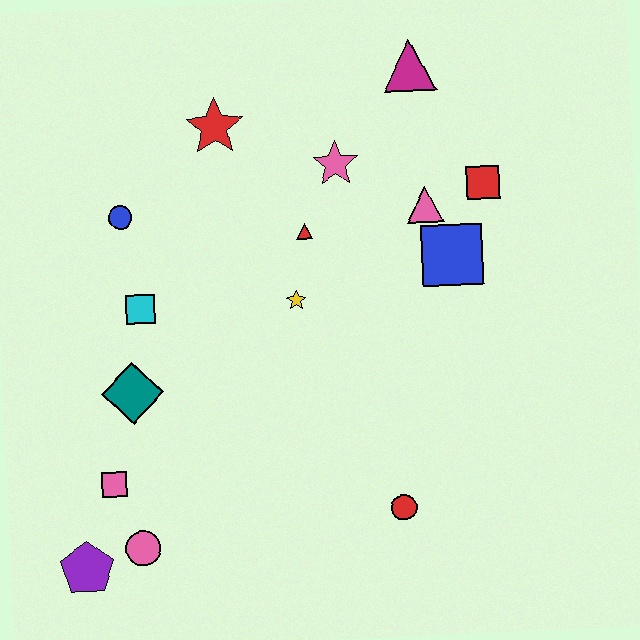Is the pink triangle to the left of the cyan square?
No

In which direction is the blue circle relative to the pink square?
The blue circle is above the pink square.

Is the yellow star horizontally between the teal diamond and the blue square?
Yes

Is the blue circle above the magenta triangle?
No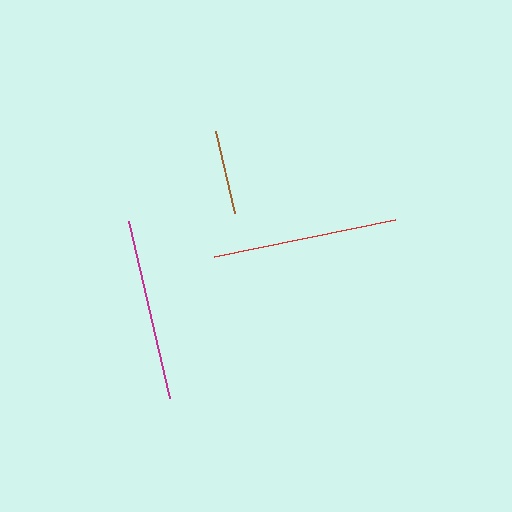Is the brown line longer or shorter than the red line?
The red line is longer than the brown line.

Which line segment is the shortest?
The brown line is the shortest at approximately 84 pixels.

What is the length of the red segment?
The red segment is approximately 185 pixels long.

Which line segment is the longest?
The red line is the longest at approximately 185 pixels.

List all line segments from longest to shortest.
From longest to shortest: red, magenta, brown.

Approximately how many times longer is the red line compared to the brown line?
The red line is approximately 2.2 times the length of the brown line.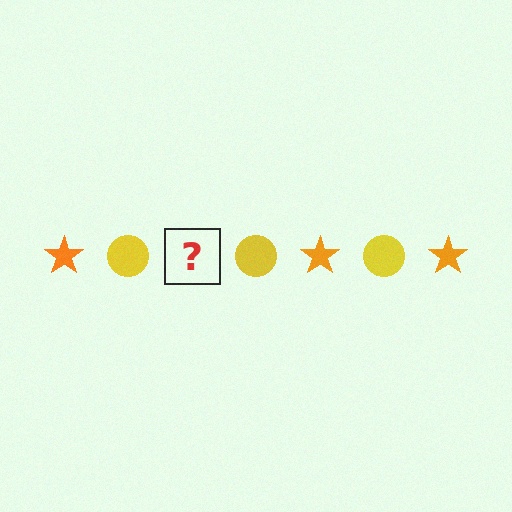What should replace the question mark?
The question mark should be replaced with an orange star.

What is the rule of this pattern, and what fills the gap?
The rule is that the pattern alternates between orange star and yellow circle. The gap should be filled with an orange star.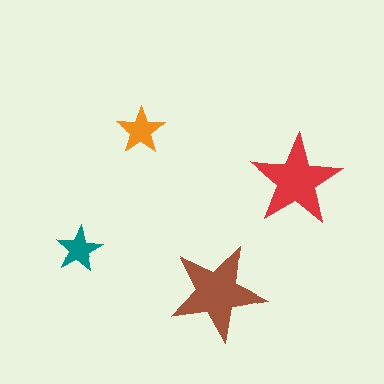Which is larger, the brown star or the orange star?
The brown one.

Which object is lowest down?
The brown star is bottommost.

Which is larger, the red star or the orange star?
The red one.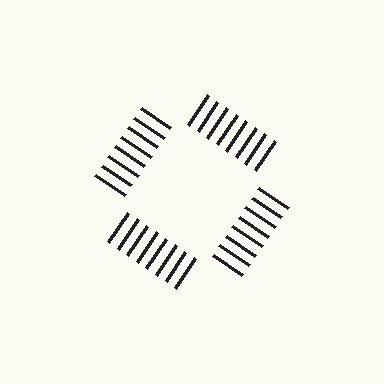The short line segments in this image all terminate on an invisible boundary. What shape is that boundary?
An illusory square — the line segments terminate on its edges but no continuous stroke is drawn.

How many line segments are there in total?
32 — 8 along each of the 4 edges.